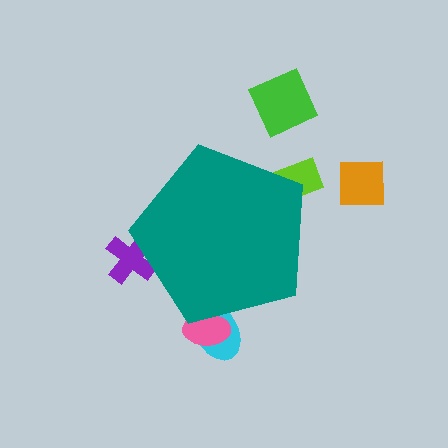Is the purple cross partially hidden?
Yes, the purple cross is partially hidden behind the teal pentagon.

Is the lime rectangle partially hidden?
Yes, the lime rectangle is partially hidden behind the teal pentagon.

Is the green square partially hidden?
No, the green square is fully visible.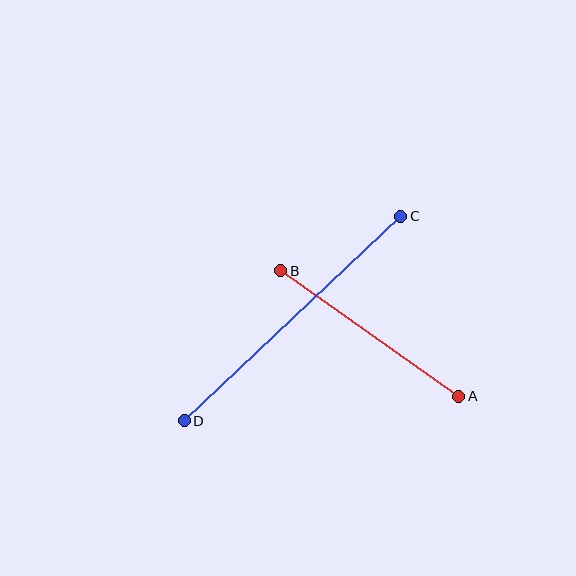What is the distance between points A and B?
The distance is approximately 218 pixels.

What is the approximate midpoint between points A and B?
The midpoint is at approximately (370, 333) pixels.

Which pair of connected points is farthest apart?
Points C and D are farthest apart.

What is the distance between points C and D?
The distance is approximately 298 pixels.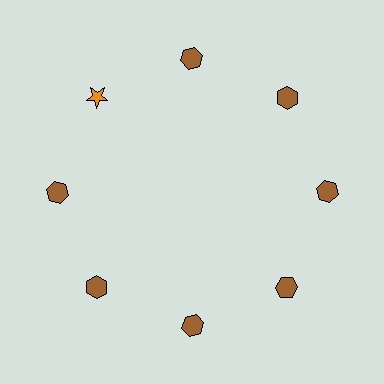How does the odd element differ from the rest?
It differs in both color (orange instead of brown) and shape (star instead of hexagon).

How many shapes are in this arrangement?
There are 8 shapes arranged in a ring pattern.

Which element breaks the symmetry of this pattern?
The orange star at roughly the 10 o'clock position breaks the symmetry. All other shapes are brown hexagons.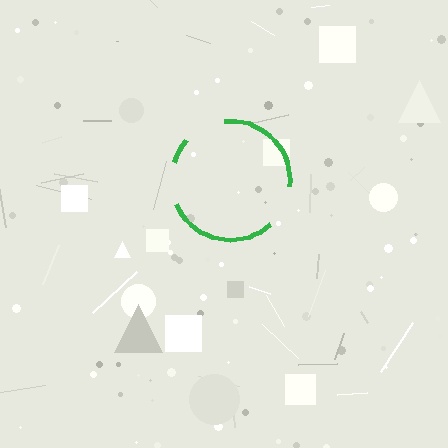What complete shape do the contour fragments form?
The contour fragments form a circle.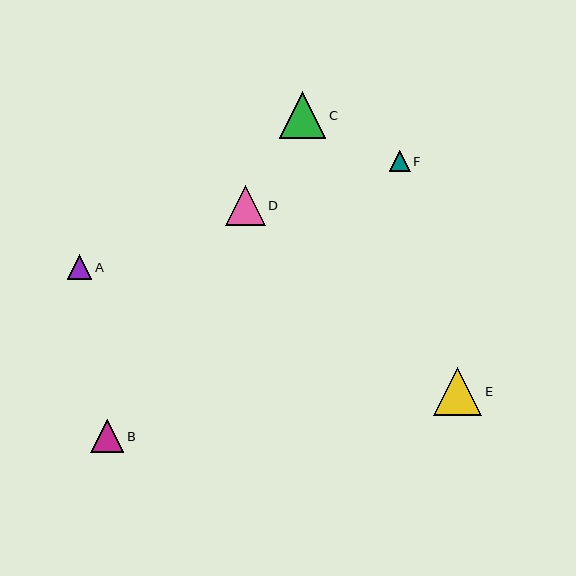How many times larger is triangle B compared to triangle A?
Triangle B is approximately 1.4 times the size of triangle A.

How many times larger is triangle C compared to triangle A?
Triangle C is approximately 1.9 times the size of triangle A.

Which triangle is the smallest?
Triangle F is the smallest with a size of approximately 21 pixels.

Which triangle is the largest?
Triangle E is the largest with a size of approximately 48 pixels.